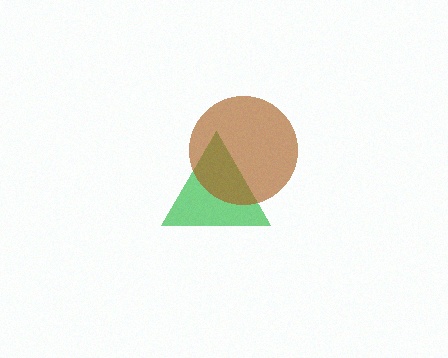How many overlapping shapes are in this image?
There are 2 overlapping shapes in the image.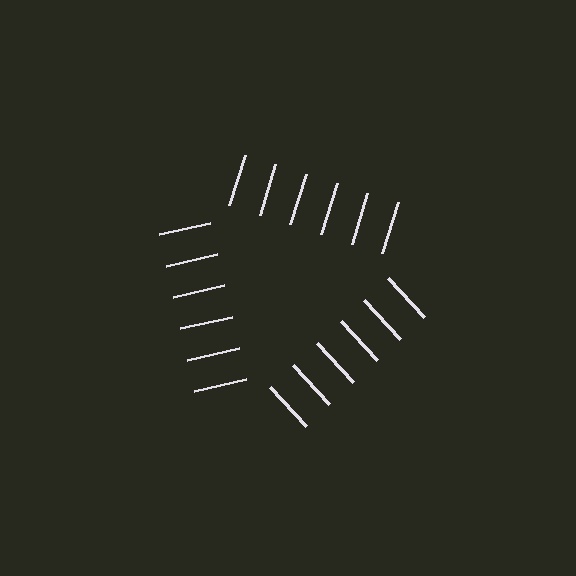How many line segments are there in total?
18 — 6 along each of the 3 edges.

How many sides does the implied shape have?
3 sides — the line-ends trace a triangle.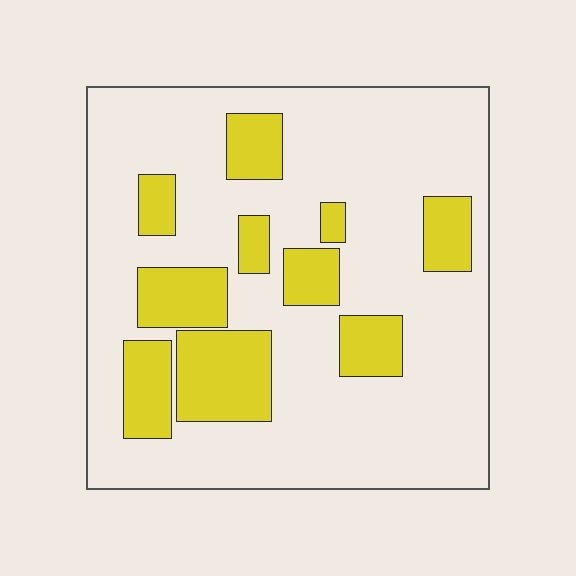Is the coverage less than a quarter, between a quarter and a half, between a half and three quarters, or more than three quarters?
Less than a quarter.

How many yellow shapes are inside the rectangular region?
10.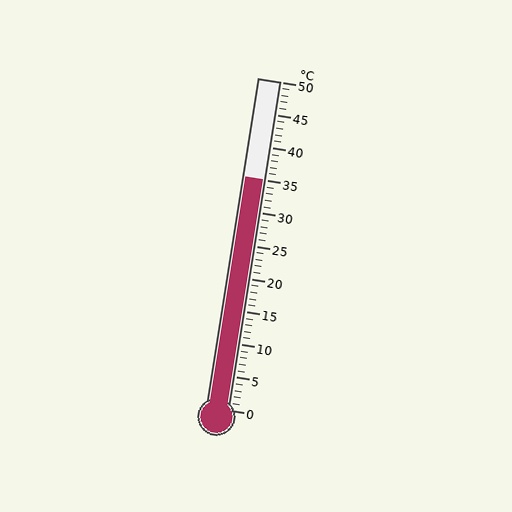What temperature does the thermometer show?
The thermometer shows approximately 35°C.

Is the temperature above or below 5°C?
The temperature is above 5°C.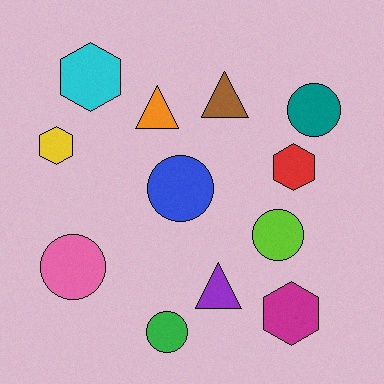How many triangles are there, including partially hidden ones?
There are 3 triangles.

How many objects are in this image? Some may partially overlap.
There are 12 objects.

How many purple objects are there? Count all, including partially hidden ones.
There is 1 purple object.